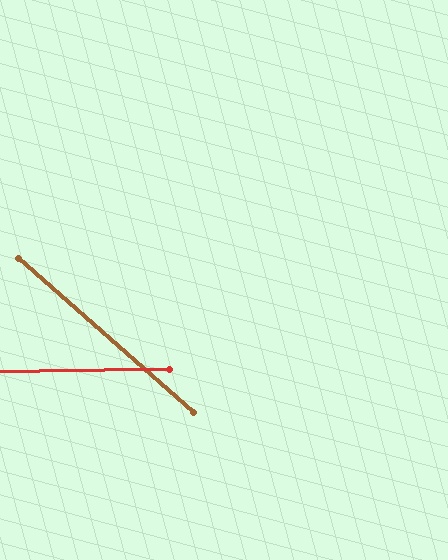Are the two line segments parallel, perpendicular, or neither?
Neither parallel nor perpendicular — they differ by about 42°.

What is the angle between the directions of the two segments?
Approximately 42 degrees.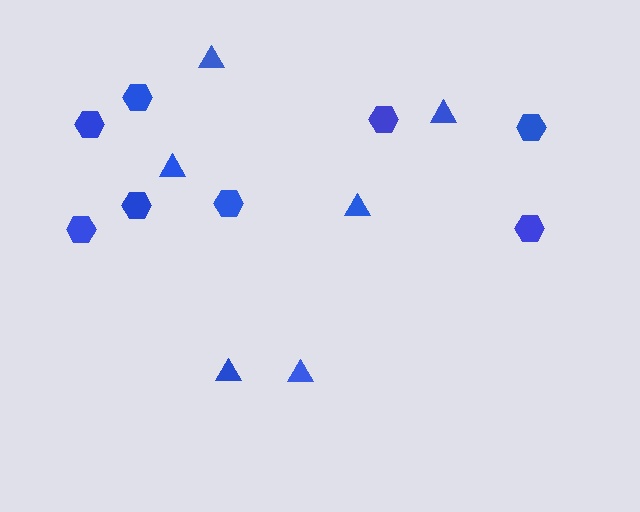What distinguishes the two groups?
There are 2 groups: one group of hexagons (8) and one group of triangles (6).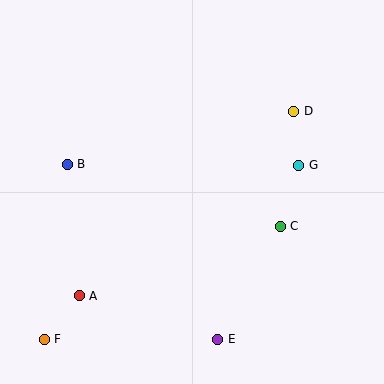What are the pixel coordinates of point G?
Point G is at (299, 165).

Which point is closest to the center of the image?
Point C at (280, 226) is closest to the center.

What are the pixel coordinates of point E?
Point E is at (218, 339).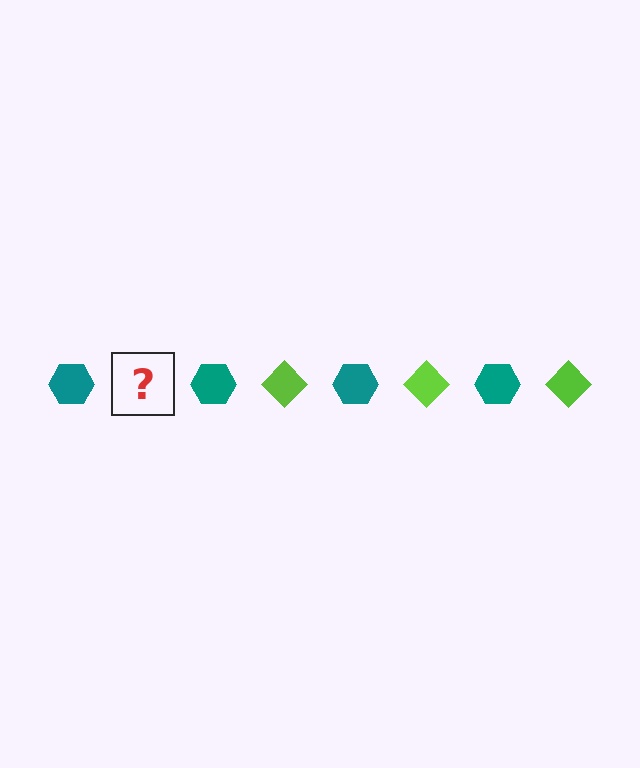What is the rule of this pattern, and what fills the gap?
The rule is that the pattern alternates between teal hexagon and lime diamond. The gap should be filled with a lime diamond.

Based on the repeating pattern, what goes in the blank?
The blank should be a lime diamond.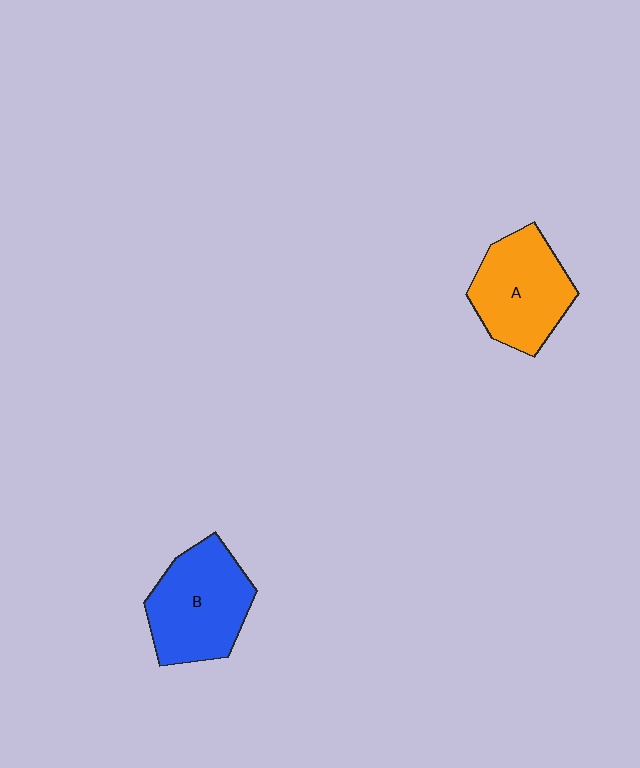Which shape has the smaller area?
Shape A (orange).